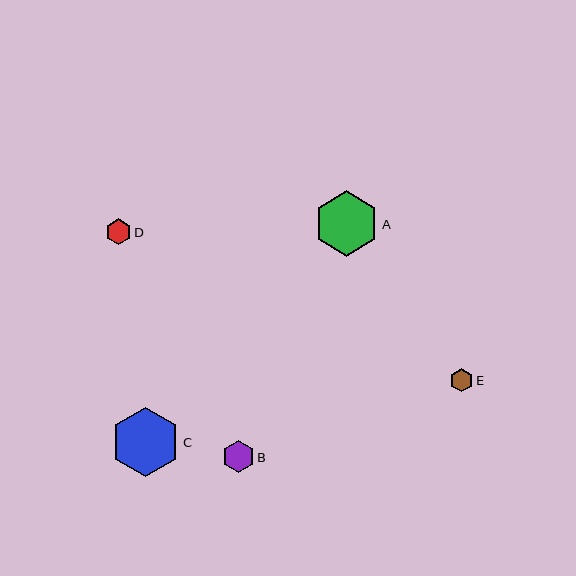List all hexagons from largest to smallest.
From largest to smallest: C, A, B, D, E.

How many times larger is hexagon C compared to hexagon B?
Hexagon C is approximately 2.1 times the size of hexagon B.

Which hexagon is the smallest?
Hexagon E is the smallest with a size of approximately 23 pixels.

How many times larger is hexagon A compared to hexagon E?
Hexagon A is approximately 2.8 times the size of hexagon E.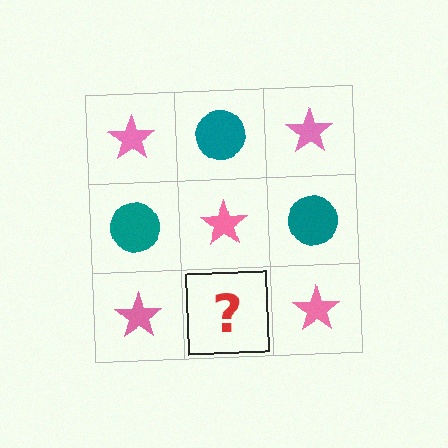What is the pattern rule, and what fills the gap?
The rule is that it alternates pink star and teal circle in a checkerboard pattern. The gap should be filled with a teal circle.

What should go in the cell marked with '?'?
The missing cell should contain a teal circle.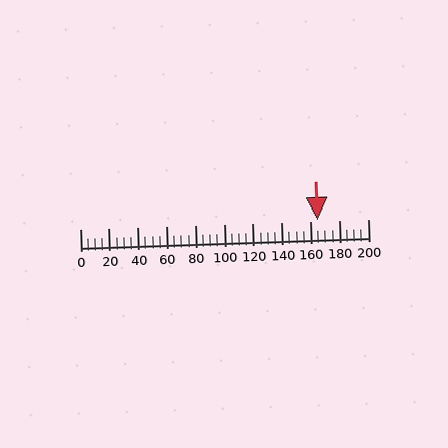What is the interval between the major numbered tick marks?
The major tick marks are spaced 20 units apart.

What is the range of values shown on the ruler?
The ruler shows values from 0 to 200.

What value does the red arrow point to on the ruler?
The red arrow points to approximately 165.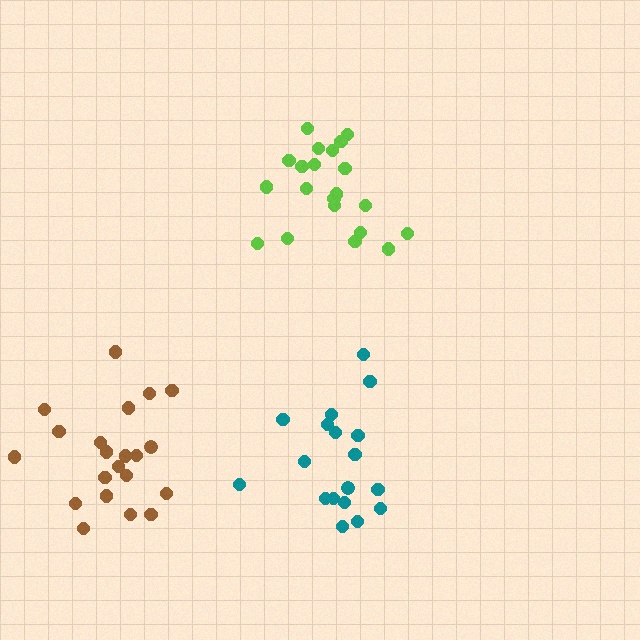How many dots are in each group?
Group 1: 21 dots, Group 2: 18 dots, Group 3: 21 dots (60 total).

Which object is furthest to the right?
The teal cluster is rightmost.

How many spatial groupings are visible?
There are 3 spatial groupings.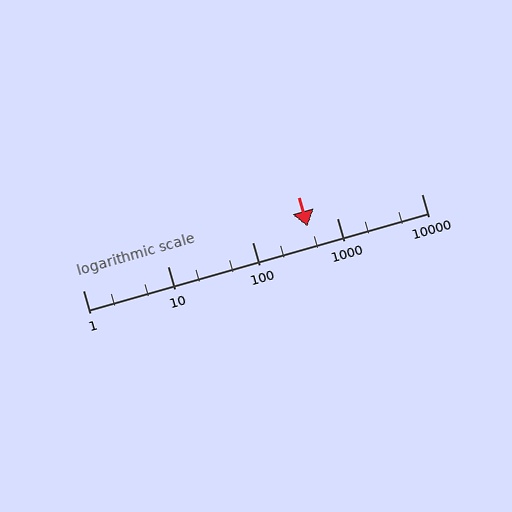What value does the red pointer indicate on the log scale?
The pointer indicates approximately 450.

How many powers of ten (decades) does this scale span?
The scale spans 4 decades, from 1 to 10000.